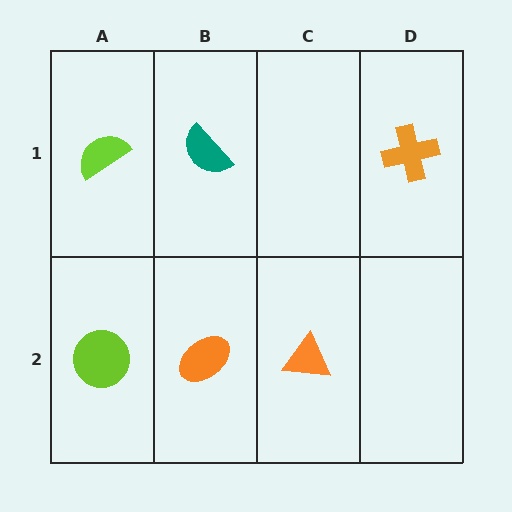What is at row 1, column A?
A lime semicircle.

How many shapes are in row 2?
3 shapes.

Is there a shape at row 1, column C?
No, that cell is empty.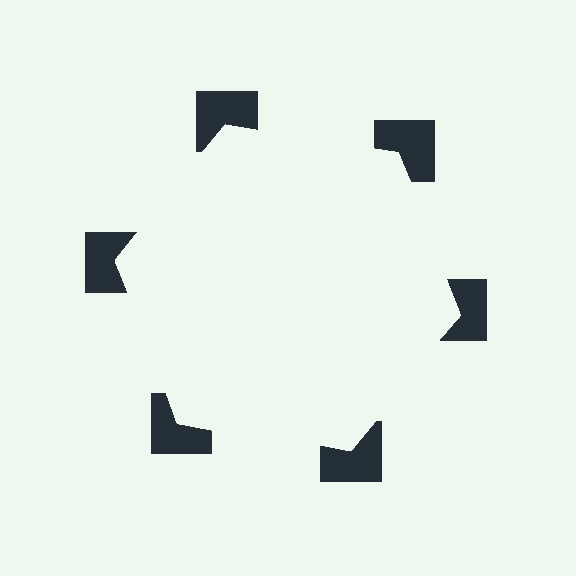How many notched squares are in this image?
There are 6 — one at each vertex of the illusory hexagon.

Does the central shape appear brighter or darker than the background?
It typically appears slightly brighter than the background, even though no actual brightness change is drawn.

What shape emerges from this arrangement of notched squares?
An illusory hexagon — its edges are inferred from the aligned wedge cuts in the notched squares, not physically drawn.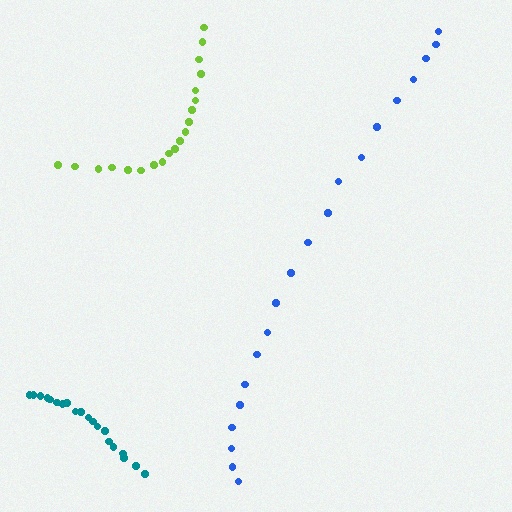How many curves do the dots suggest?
There are 3 distinct paths.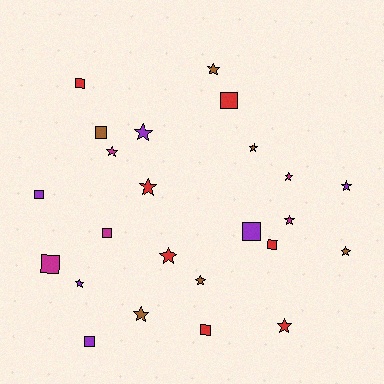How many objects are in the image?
There are 24 objects.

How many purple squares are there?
There are 3 purple squares.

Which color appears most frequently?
Red, with 7 objects.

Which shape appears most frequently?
Star, with 14 objects.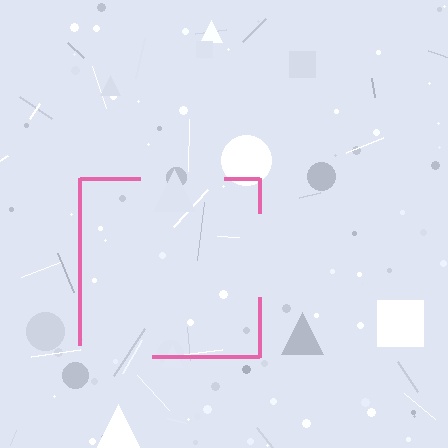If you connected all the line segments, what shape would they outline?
They would outline a square.